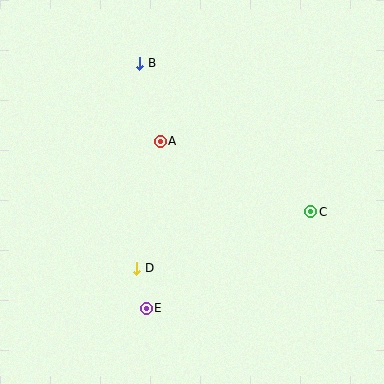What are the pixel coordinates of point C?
Point C is at (311, 212).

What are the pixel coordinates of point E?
Point E is at (146, 308).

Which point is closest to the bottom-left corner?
Point E is closest to the bottom-left corner.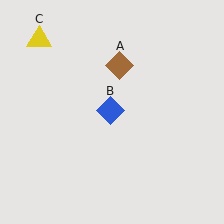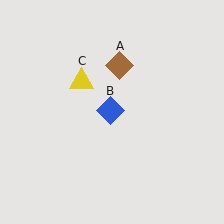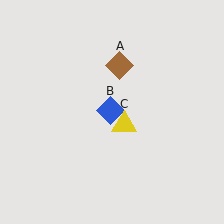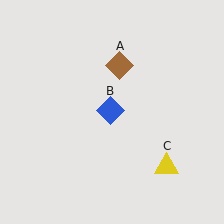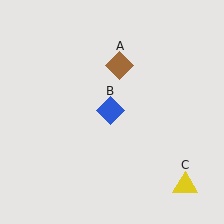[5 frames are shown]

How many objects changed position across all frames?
1 object changed position: yellow triangle (object C).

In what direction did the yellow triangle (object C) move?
The yellow triangle (object C) moved down and to the right.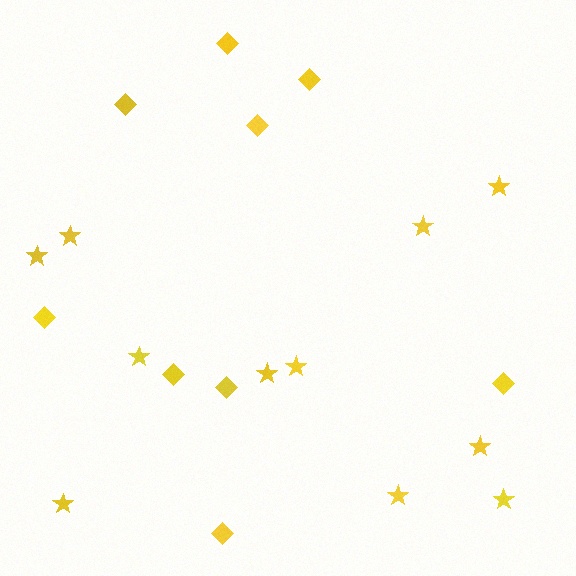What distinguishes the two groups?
There are 2 groups: one group of stars (11) and one group of diamonds (9).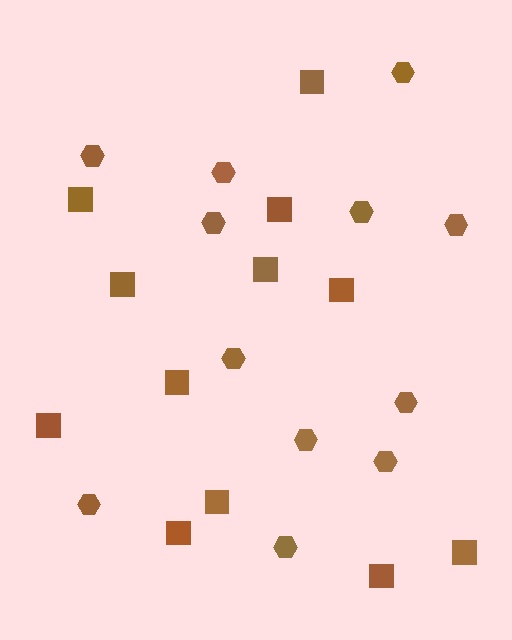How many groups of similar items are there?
There are 2 groups: one group of hexagons (12) and one group of squares (12).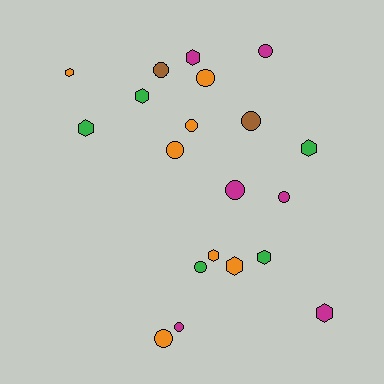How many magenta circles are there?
There are 4 magenta circles.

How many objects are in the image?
There are 20 objects.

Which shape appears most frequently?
Circle, with 11 objects.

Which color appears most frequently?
Orange, with 7 objects.